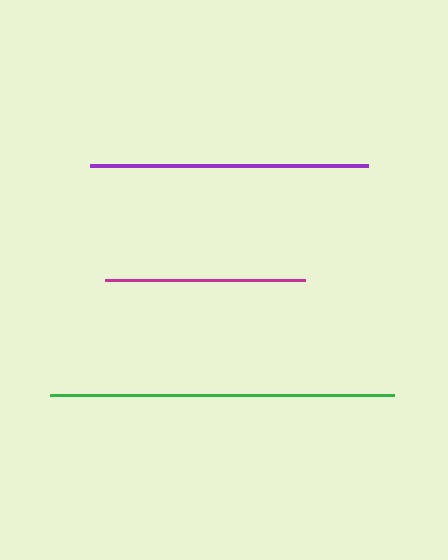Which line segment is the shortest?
The magenta line is the shortest at approximately 199 pixels.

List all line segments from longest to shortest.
From longest to shortest: green, purple, magenta.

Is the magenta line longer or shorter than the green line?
The green line is longer than the magenta line.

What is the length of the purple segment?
The purple segment is approximately 278 pixels long.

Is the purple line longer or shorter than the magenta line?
The purple line is longer than the magenta line.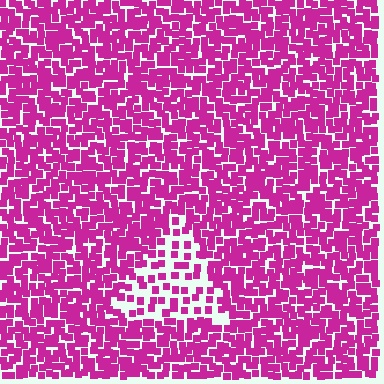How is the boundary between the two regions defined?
The boundary is defined by a change in element density (approximately 2.3x ratio). All elements are the same color, size, and shape.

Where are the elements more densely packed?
The elements are more densely packed outside the triangle boundary.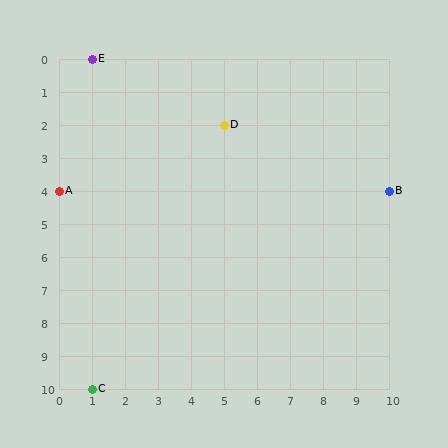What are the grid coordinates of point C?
Point C is at grid coordinates (1, 10).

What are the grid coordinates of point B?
Point B is at grid coordinates (10, 4).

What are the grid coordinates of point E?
Point E is at grid coordinates (1, 0).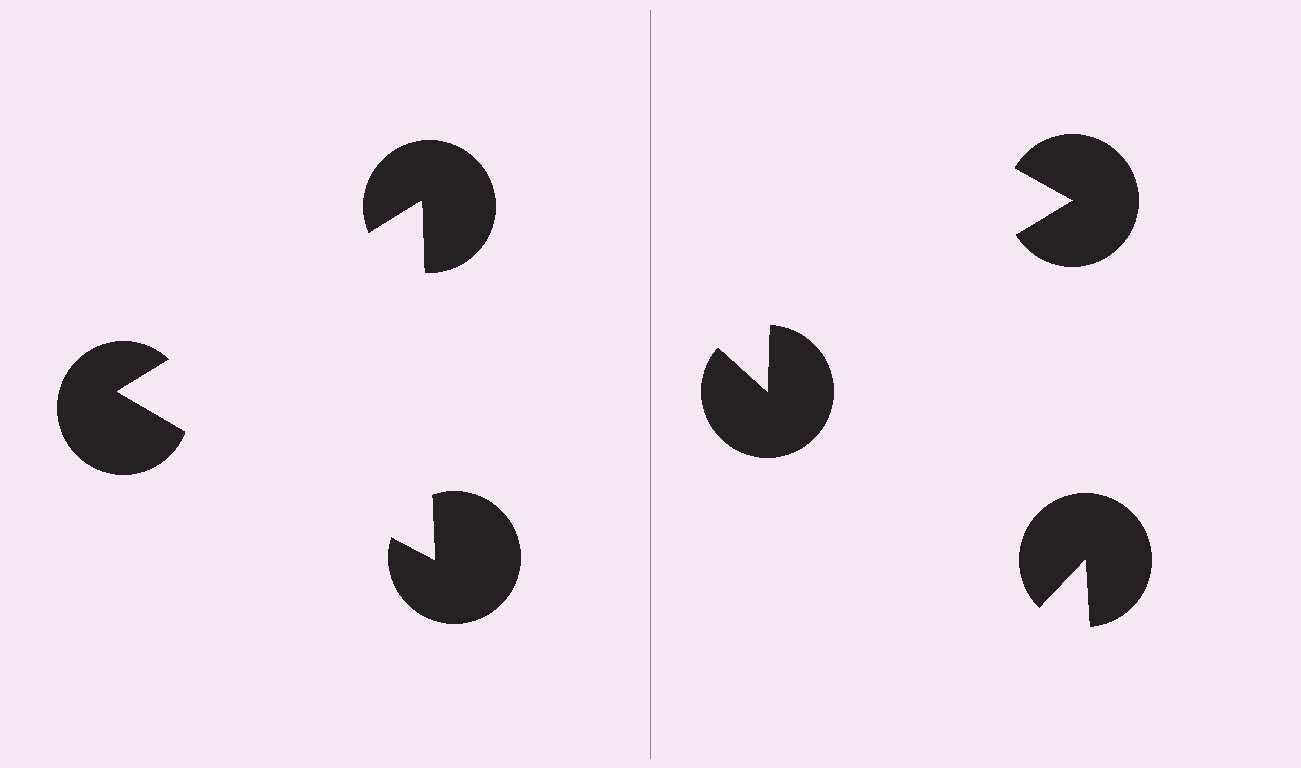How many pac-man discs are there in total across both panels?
6 — 3 on each side.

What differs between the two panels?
The pac-man discs are positioned identically on both sides; only the wedge orientations differ. On the left they align to a triangle; on the right they are misaligned.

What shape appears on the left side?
An illusory triangle.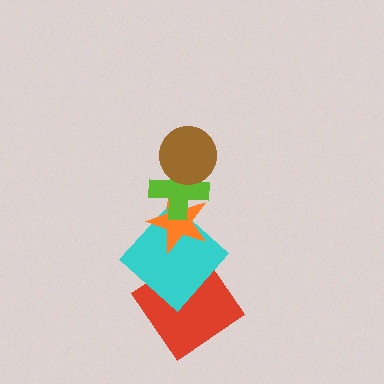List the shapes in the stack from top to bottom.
From top to bottom: the brown circle, the lime cross, the orange star, the cyan diamond, the red diamond.